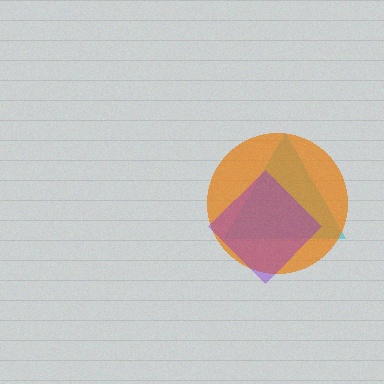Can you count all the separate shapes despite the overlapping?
Yes, there are 3 separate shapes.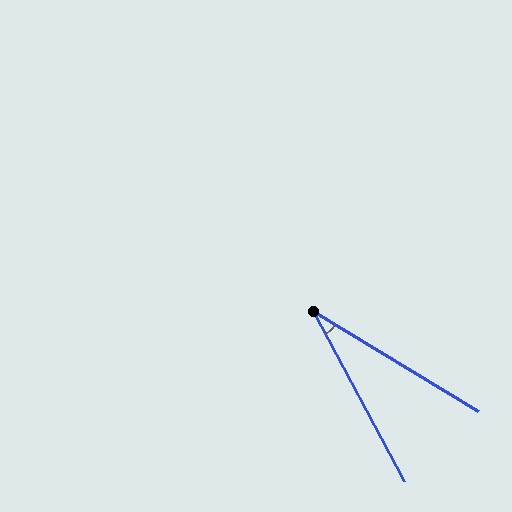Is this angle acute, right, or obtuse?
It is acute.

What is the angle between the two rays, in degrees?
Approximately 30 degrees.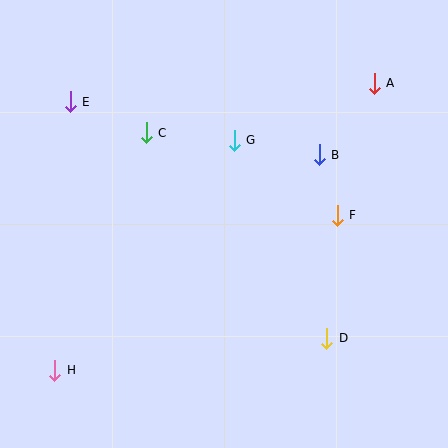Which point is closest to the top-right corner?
Point A is closest to the top-right corner.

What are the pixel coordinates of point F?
Point F is at (337, 215).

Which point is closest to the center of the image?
Point G at (234, 140) is closest to the center.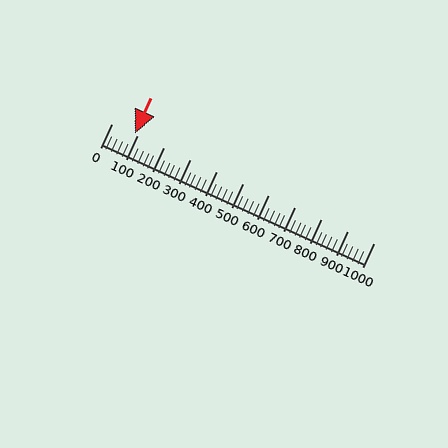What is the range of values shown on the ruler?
The ruler shows values from 0 to 1000.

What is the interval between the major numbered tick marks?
The major tick marks are spaced 100 units apart.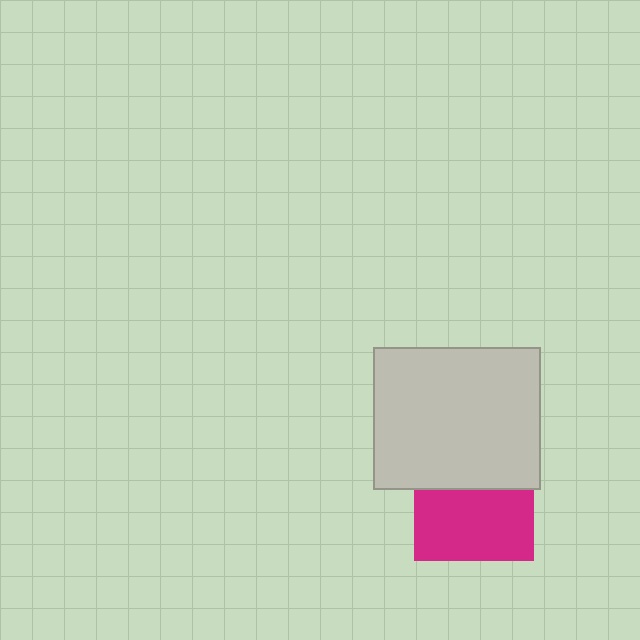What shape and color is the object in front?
The object in front is a light gray rectangle.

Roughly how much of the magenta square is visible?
About half of it is visible (roughly 59%).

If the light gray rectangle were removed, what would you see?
You would see the complete magenta square.